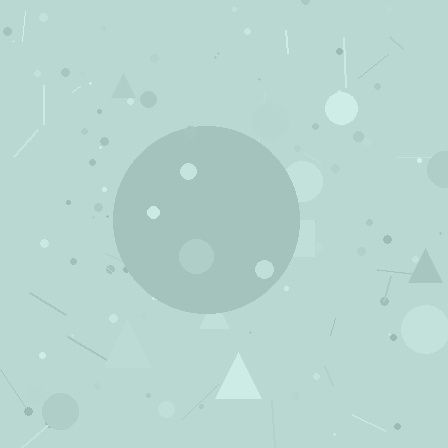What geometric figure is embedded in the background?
A circle is embedded in the background.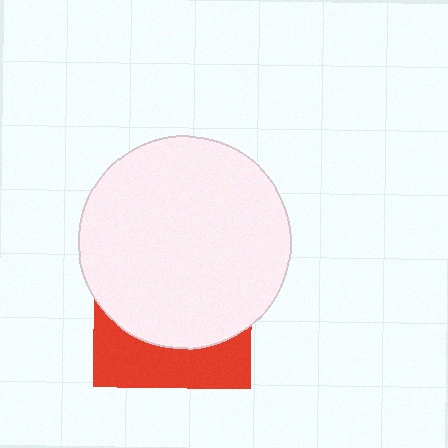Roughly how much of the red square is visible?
A small part of it is visible (roughly 32%).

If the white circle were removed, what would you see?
You would see the complete red square.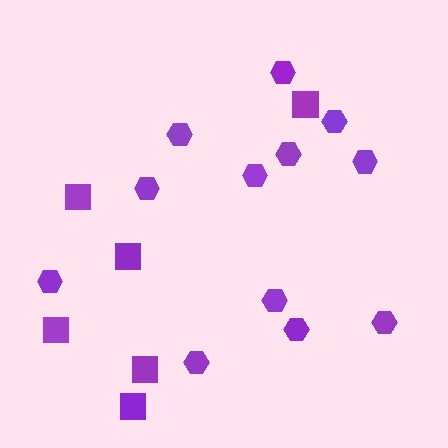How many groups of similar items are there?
There are 2 groups: one group of squares (6) and one group of hexagons (12).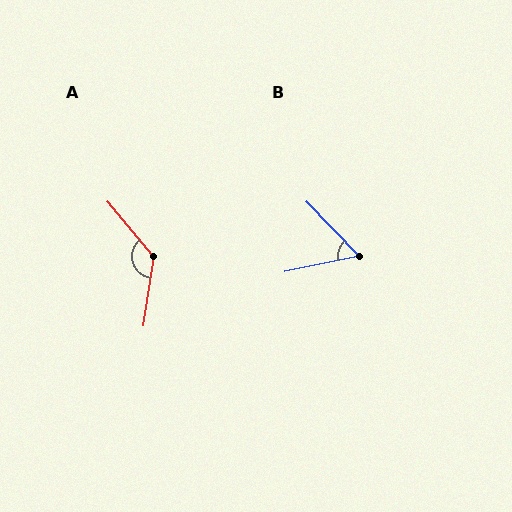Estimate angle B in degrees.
Approximately 58 degrees.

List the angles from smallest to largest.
B (58°), A (131°).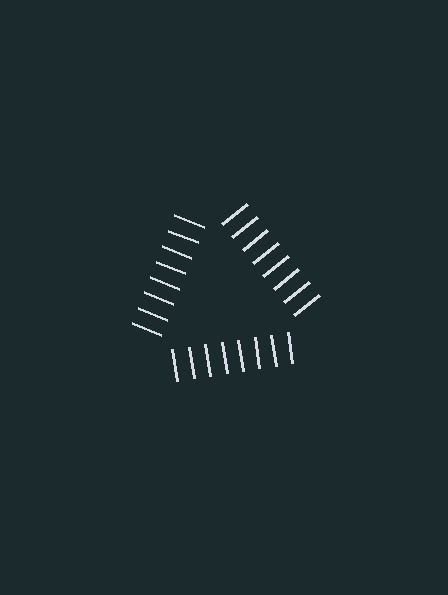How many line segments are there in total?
24 — 8 along each of the 3 edges.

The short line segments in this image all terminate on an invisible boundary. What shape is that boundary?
An illusory triangle — the line segments terminate on its edges but no continuous stroke is drawn.